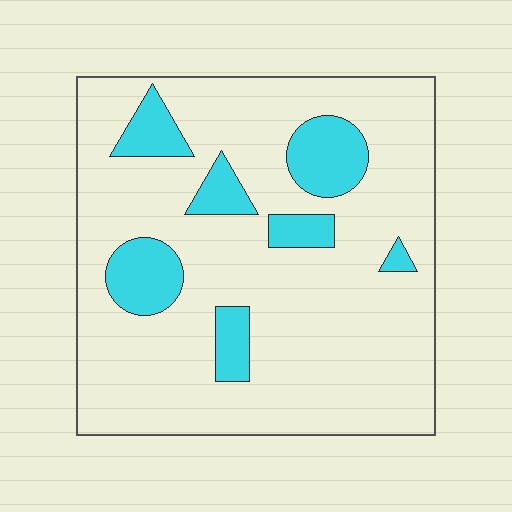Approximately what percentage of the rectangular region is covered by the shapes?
Approximately 15%.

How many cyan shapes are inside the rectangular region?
7.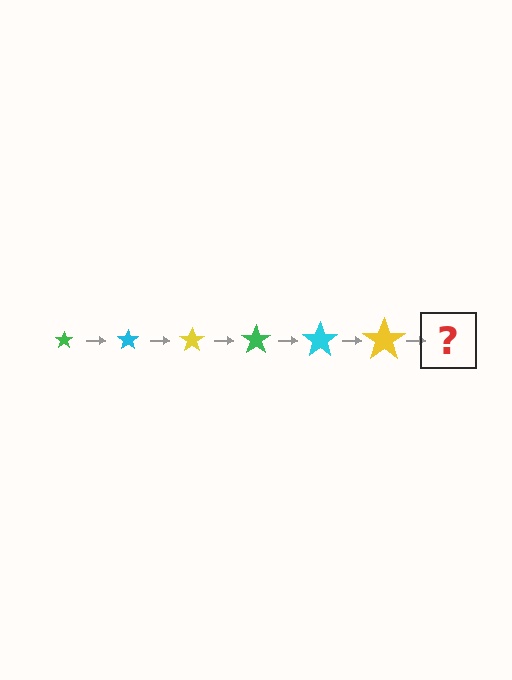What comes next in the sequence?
The next element should be a green star, larger than the previous one.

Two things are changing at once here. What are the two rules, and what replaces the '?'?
The two rules are that the star grows larger each step and the color cycles through green, cyan, and yellow. The '?' should be a green star, larger than the previous one.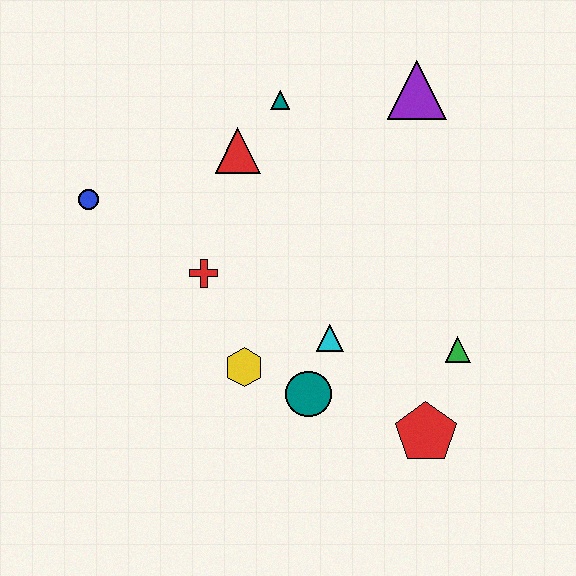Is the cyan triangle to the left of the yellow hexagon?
No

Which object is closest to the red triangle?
The teal triangle is closest to the red triangle.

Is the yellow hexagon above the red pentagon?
Yes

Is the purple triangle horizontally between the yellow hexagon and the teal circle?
No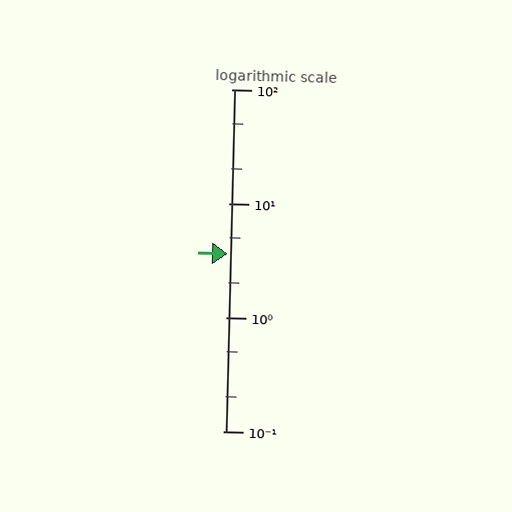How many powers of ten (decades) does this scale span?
The scale spans 3 decades, from 0.1 to 100.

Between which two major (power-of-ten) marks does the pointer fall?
The pointer is between 1 and 10.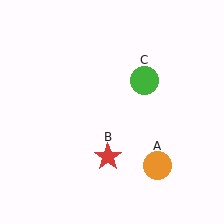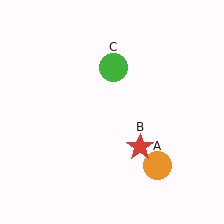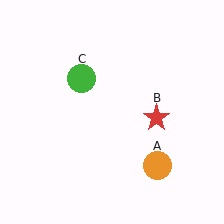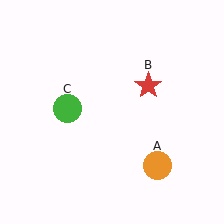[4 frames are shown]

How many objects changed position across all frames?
2 objects changed position: red star (object B), green circle (object C).